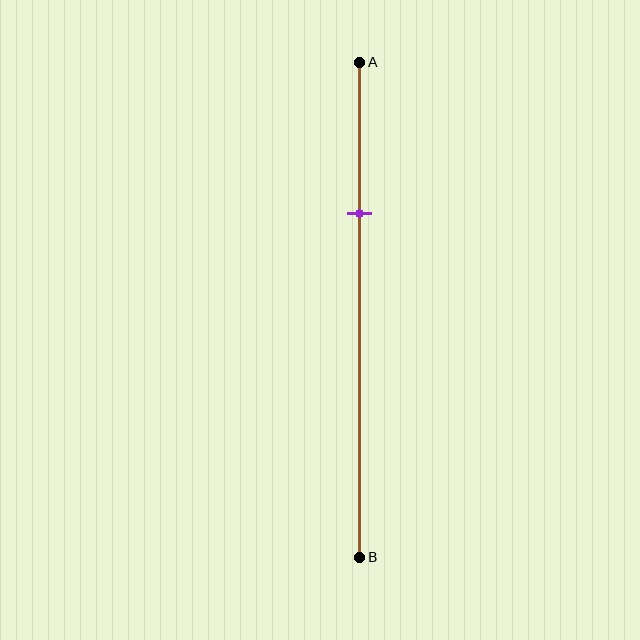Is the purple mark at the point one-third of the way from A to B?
Yes, the mark is approximately at the one-third point.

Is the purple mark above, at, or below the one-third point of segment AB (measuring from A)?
The purple mark is approximately at the one-third point of segment AB.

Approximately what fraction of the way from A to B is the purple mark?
The purple mark is approximately 30% of the way from A to B.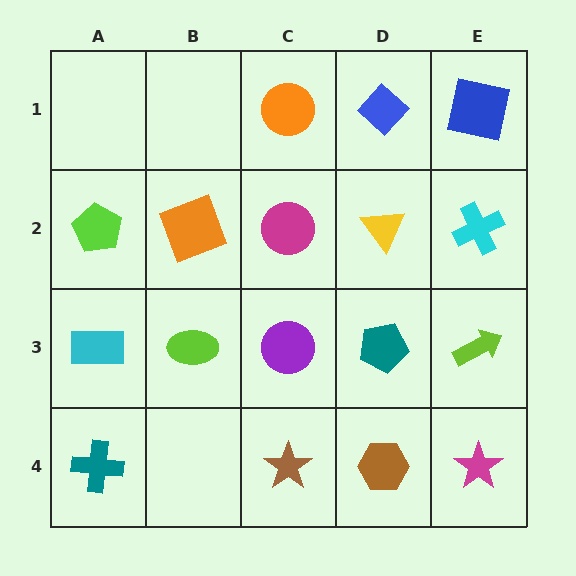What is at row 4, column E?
A magenta star.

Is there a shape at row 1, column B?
No, that cell is empty.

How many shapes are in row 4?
4 shapes.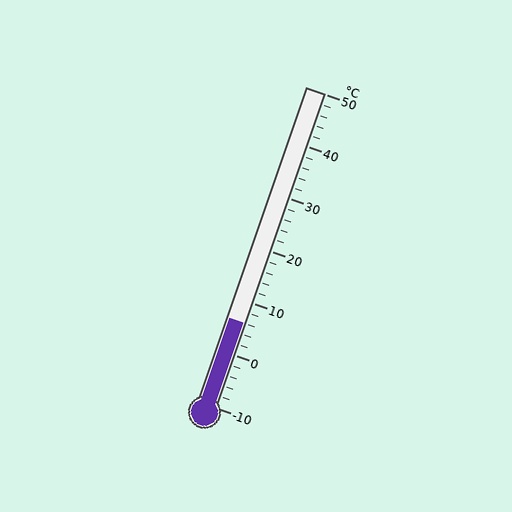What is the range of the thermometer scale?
The thermometer scale ranges from -10°C to 50°C.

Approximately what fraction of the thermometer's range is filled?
The thermometer is filled to approximately 25% of its range.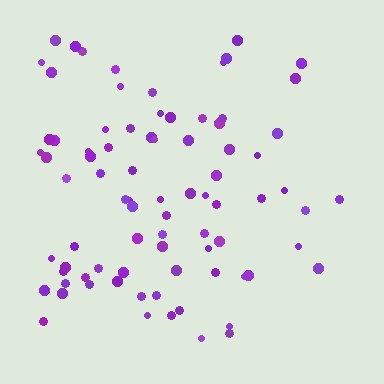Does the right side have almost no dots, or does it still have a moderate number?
Still a moderate number, just noticeably fewer than the left.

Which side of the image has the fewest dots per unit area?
The right.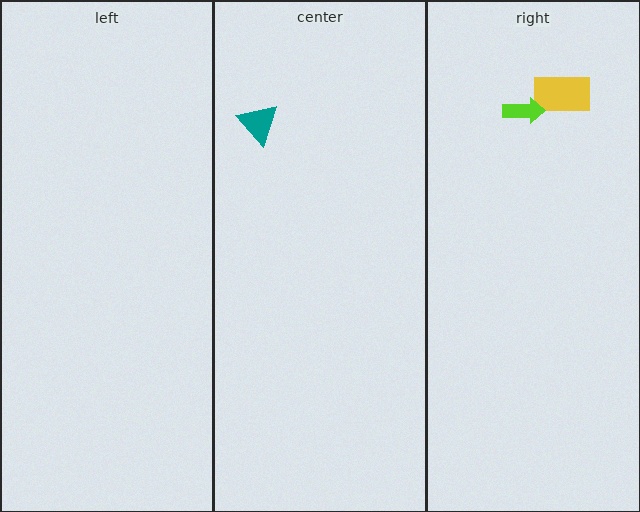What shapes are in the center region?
The teal triangle.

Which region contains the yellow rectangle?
The right region.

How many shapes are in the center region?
1.